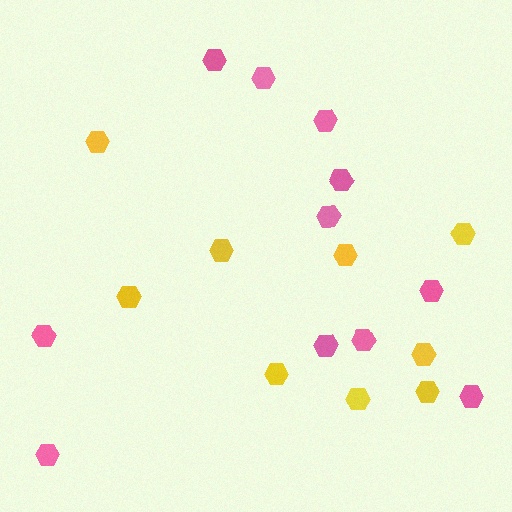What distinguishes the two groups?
There are 2 groups: one group of pink hexagons (11) and one group of yellow hexagons (9).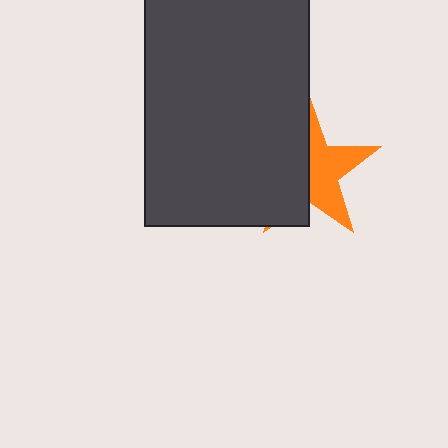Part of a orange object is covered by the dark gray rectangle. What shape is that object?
It is a star.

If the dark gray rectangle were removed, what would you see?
You would see the complete orange star.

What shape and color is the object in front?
The object in front is a dark gray rectangle.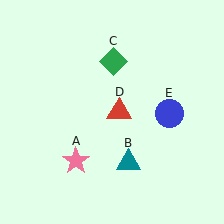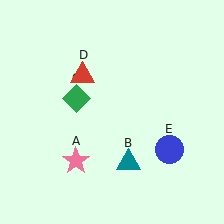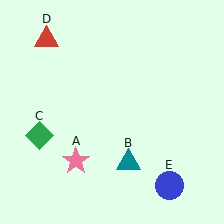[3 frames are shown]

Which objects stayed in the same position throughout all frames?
Pink star (object A) and teal triangle (object B) remained stationary.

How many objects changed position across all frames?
3 objects changed position: green diamond (object C), red triangle (object D), blue circle (object E).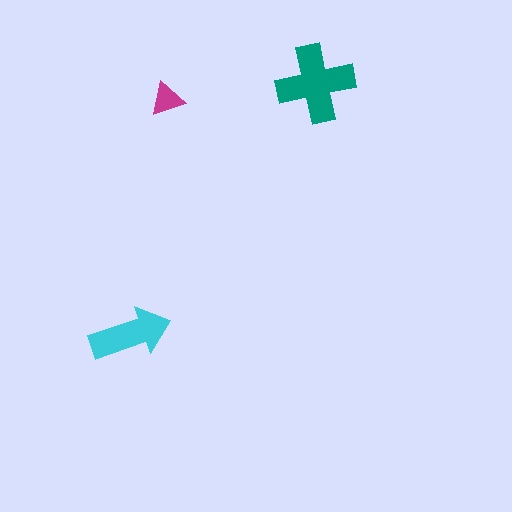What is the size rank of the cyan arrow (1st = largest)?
2nd.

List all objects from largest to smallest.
The teal cross, the cyan arrow, the magenta triangle.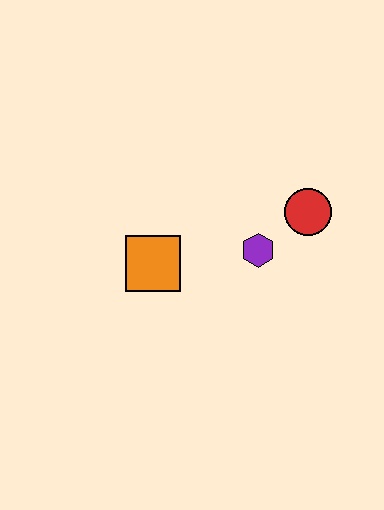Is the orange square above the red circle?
No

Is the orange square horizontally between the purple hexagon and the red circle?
No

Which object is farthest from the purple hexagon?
The orange square is farthest from the purple hexagon.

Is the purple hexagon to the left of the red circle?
Yes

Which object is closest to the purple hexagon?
The red circle is closest to the purple hexagon.